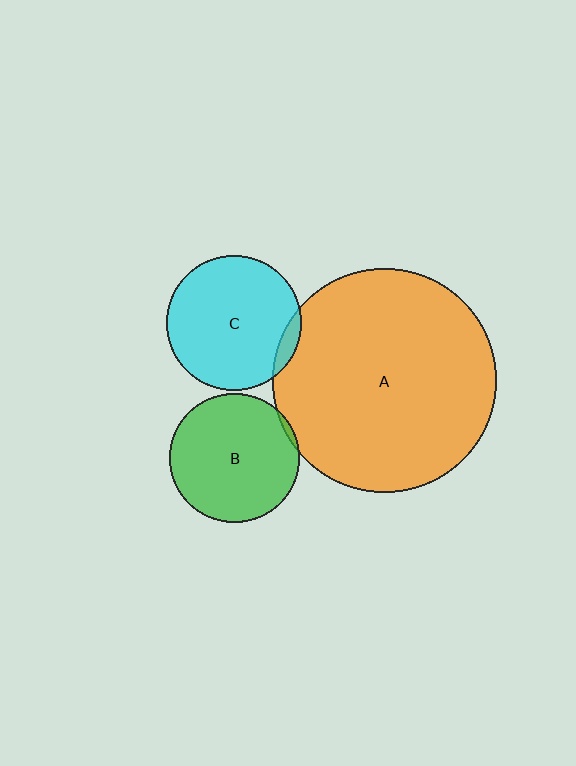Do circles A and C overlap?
Yes.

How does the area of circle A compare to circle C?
Approximately 2.7 times.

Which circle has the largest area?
Circle A (orange).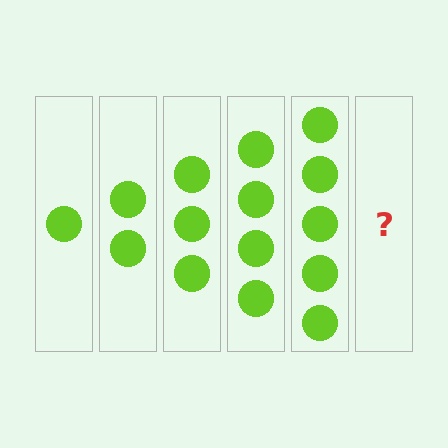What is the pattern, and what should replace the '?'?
The pattern is that each step adds one more circle. The '?' should be 6 circles.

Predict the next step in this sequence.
The next step is 6 circles.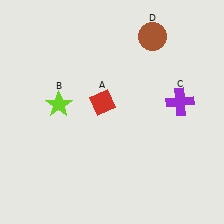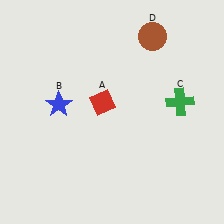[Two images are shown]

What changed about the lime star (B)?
In Image 1, B is lime. In Image 2, it changed to blue.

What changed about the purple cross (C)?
In Image 1, C is purple. In Image 2, it changed to green.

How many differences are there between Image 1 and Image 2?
There are 2 differences between the two images.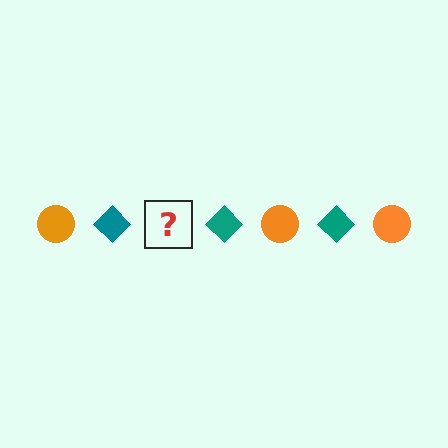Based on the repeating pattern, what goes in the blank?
The blank should be an orange circle.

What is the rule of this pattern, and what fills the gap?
The rule is that the pattern alternates between orange circle and teal diamond. The gap should be filled with an orange circle.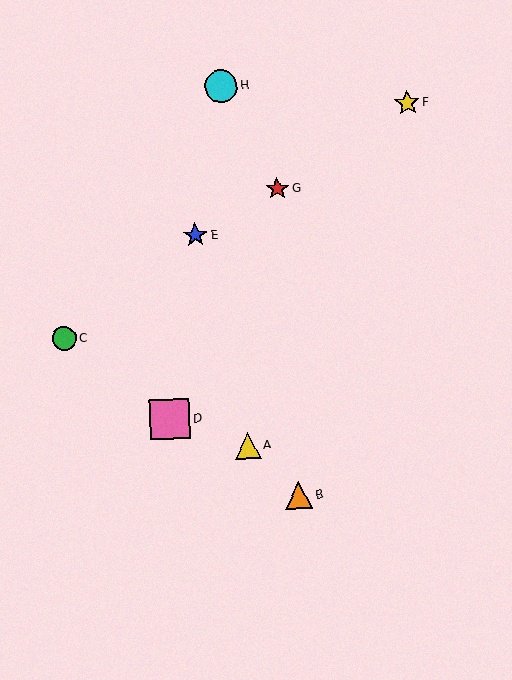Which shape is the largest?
The pink square (labeled D) is the largest.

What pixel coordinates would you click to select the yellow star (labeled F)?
Click at (407, 103) to select the yellow star F.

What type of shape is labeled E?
Shape E is a blue star.